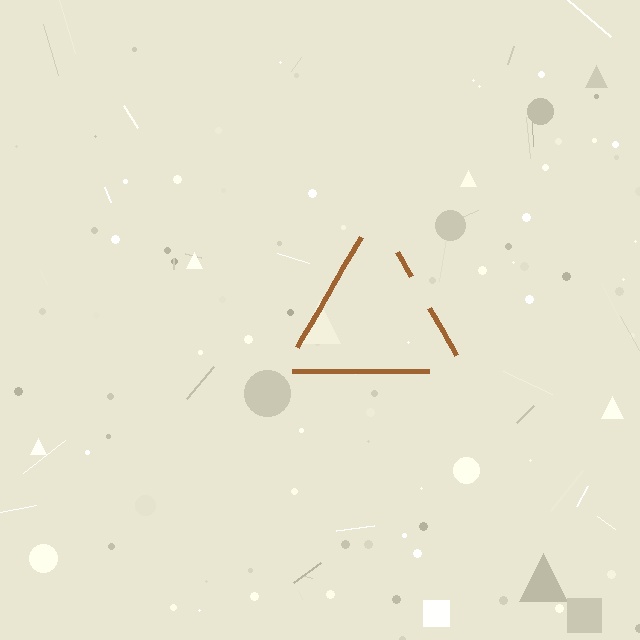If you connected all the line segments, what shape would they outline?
They would outline a triangle.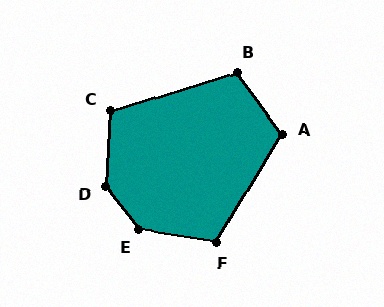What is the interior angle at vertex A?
Approximately 112 degrees (obtuse).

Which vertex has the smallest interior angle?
B, at approximately 110 degrees.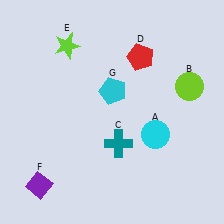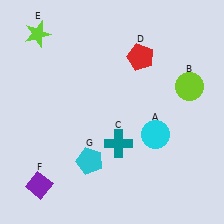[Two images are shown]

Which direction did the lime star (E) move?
The lime star (E) moved left.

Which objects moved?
The objects that moved are: the lime star (E), the cyan pentagon (G).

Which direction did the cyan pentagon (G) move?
The cyan pentagon (G) moved down.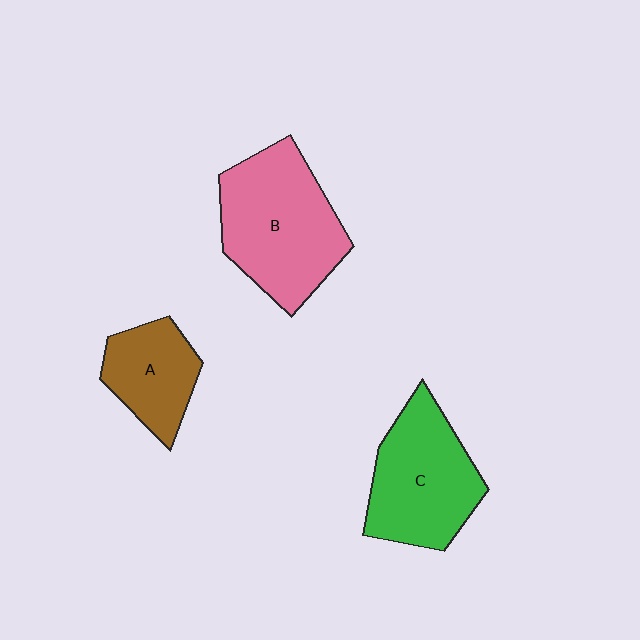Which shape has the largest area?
Shape B (pink).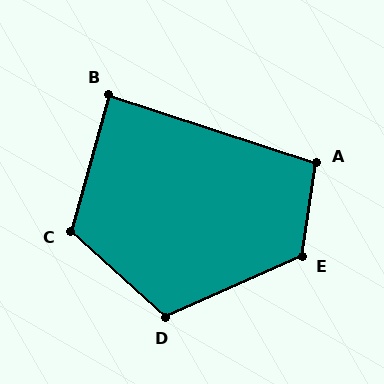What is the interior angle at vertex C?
Approximately 116 degrees (obtuse).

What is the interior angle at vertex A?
Approximately 100 degrees (obtuse).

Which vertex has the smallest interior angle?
B, at approximately 88 degrees.